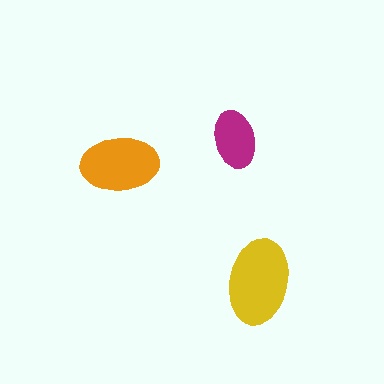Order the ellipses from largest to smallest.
the yellow one, the orange one, the magenta one.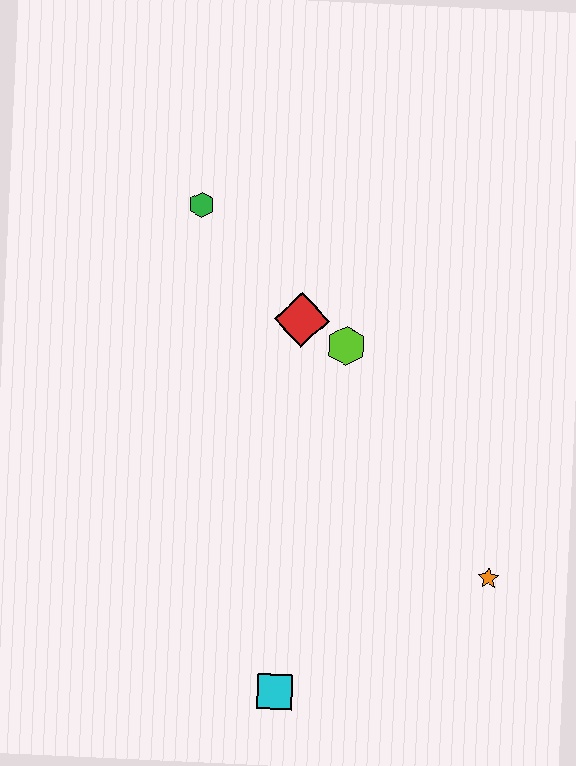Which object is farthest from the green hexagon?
The cyan square is farthest from the green hexagon.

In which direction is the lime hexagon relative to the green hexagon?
The lime hexagon is to the right of the green hexagon.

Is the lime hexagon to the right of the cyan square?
Yes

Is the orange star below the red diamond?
Yes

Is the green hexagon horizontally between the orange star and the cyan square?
No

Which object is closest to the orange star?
The cyan square is closest to the orange star.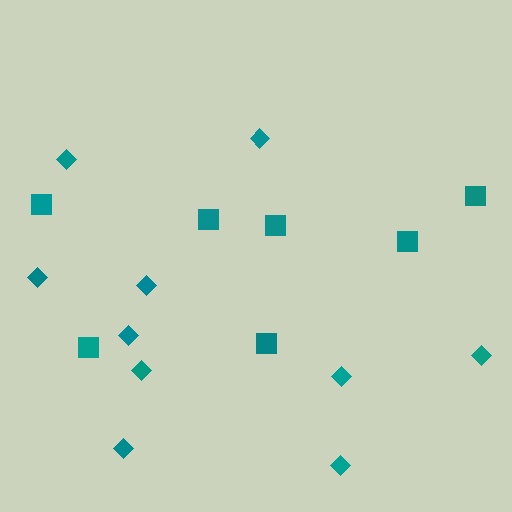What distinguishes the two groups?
There are 2 groups: one group of squares (7) and one group of diamonds (10).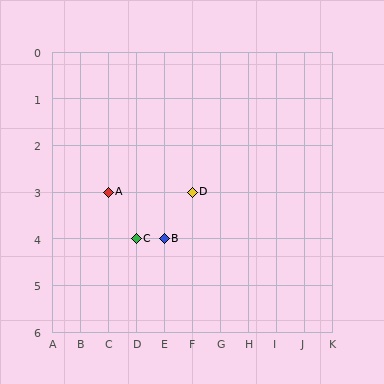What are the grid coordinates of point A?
Point A is at grid coordinates (C, 3).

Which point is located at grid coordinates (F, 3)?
Point D is at (F, 3).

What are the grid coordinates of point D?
Point D is at grid coordinates (F, 3).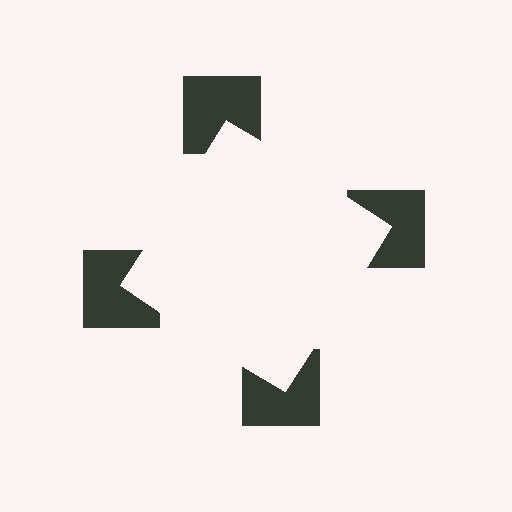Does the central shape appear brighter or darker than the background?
It typically appears slightly brighter than the background, even though no actual brightness change is drawn.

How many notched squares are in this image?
There are 4 — one at each vertex of the illusory square.